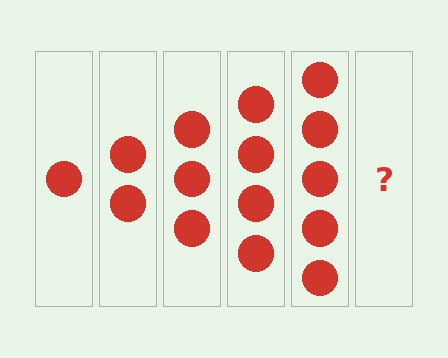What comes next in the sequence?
The next element should be 6 circles.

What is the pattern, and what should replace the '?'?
The pattern is that each step adds one more circle. The '?' should be 6 circles.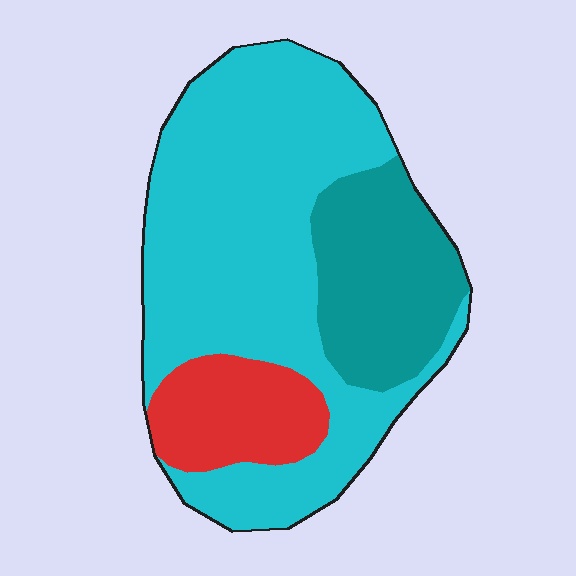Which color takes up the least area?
Red, at roughly 15%.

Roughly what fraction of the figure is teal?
Teal takes up about one fifth (1/5) of the figure.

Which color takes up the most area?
Cyan, at roughly 65%.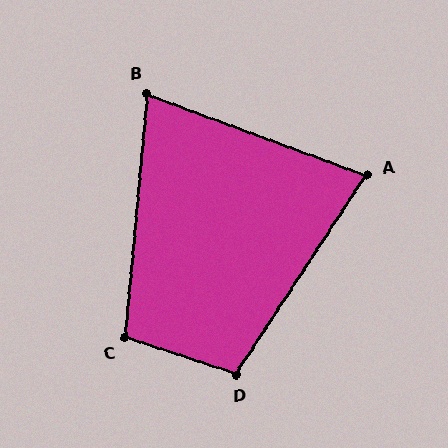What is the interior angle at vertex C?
Approximately 103 degrees (obtuse).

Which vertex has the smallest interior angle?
B, at approximately 75 degrees.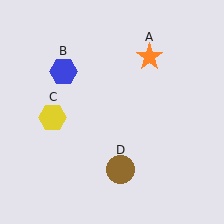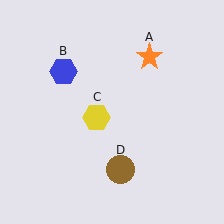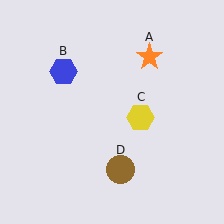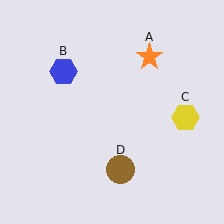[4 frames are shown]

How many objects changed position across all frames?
1 object changed position: yellow hexagon (object C).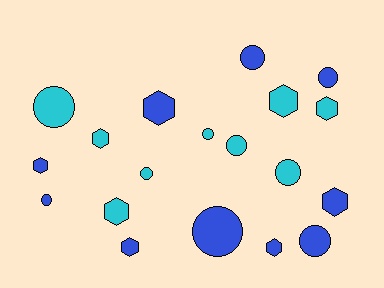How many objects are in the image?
There are 19 objects.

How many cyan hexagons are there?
There are 4 cyan hexagons.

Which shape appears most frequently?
Circle, with 10 objects.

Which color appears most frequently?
Blue, with 10 objects.